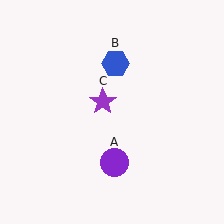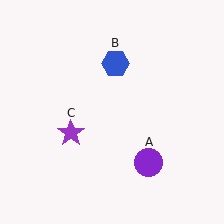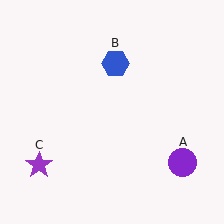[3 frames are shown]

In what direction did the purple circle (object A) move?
The purple circle (object A) moved right.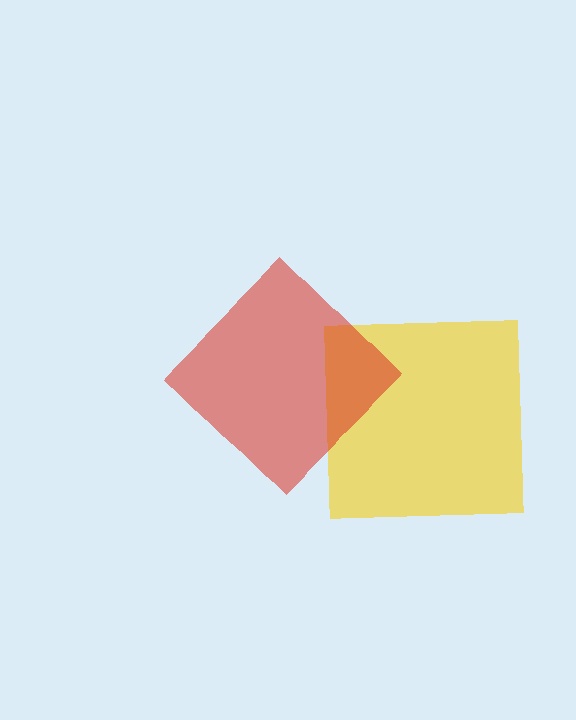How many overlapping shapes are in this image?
There are 2 overlapping shapes in the image.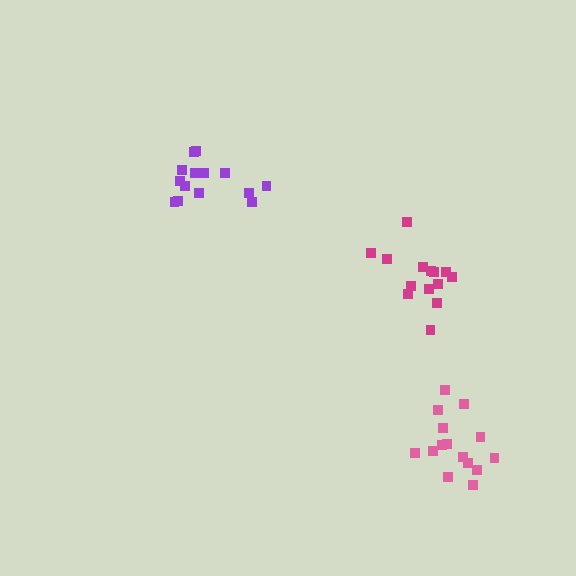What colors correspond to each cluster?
The clusters are colored: purple, magenta, pink.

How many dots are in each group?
Group 1: 14 dots, Group 2: 14 dots, Group 3: 15 dots (43 total).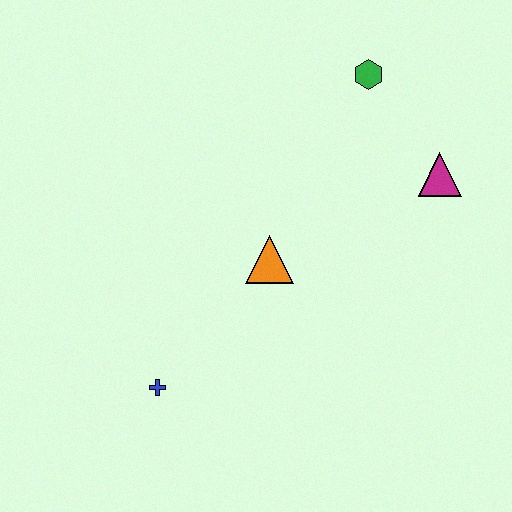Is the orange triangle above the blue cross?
Yes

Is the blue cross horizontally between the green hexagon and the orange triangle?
No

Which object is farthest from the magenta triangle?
The blue cross is farthest from the magenta triangle.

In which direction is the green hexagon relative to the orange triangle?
The green hexagon is above the orange triangle.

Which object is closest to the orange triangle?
The blue cross is closest to the orange triangle.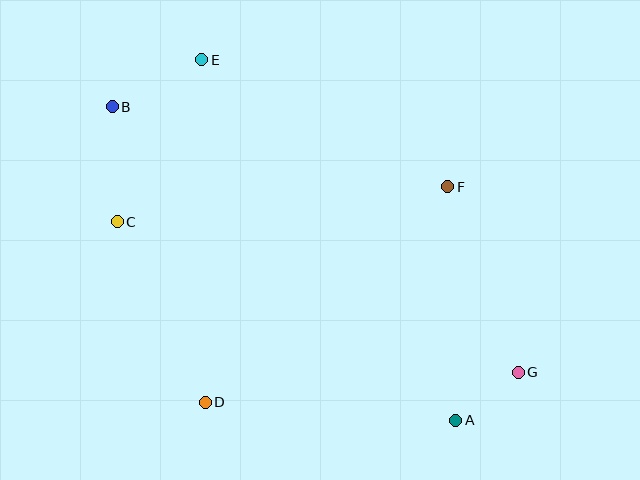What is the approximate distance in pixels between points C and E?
The distance between C and E is approximately 183 pixels.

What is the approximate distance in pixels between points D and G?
The distance between D and G is approximately 314 pixels.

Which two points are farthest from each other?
Points B and G are farthest from each other.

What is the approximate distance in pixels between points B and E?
The distance between B and E is approximately 101 pixels.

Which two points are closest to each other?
Points A and G are closest to each other.